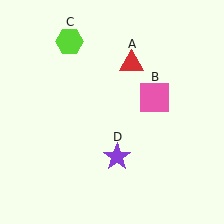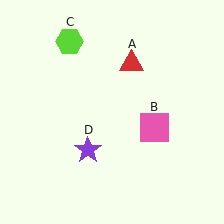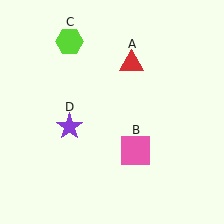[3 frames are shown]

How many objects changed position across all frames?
2 objects changed position: pink square (object B), purple star (object D).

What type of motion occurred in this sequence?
The pink square (object B), purple star (object D) rotated clockwise around the center of the scene.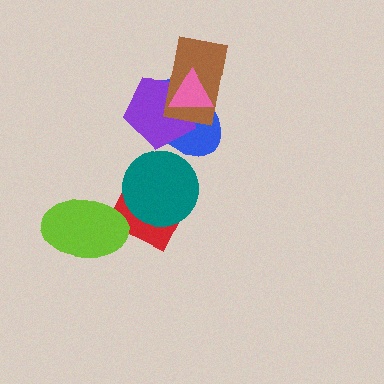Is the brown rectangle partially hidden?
Yes, it is partially covered by another shape.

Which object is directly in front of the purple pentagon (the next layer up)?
The brown rectangle is directly in front of the purple pentagon.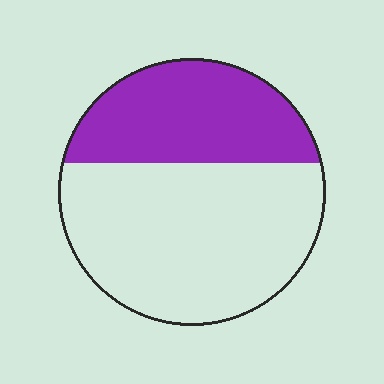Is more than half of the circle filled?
No.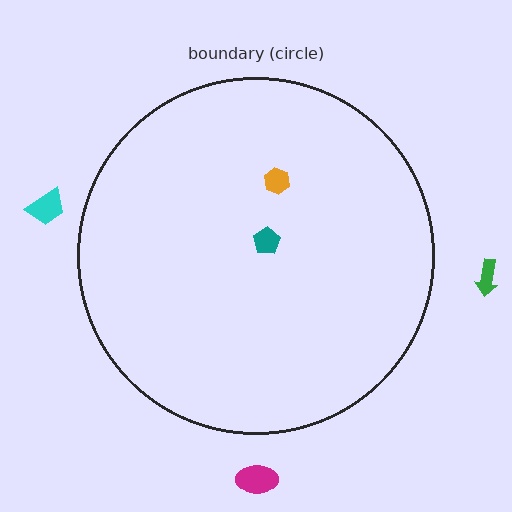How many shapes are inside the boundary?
2 inside, 3 outside.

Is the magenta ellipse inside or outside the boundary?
Outside.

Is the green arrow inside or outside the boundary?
Outside.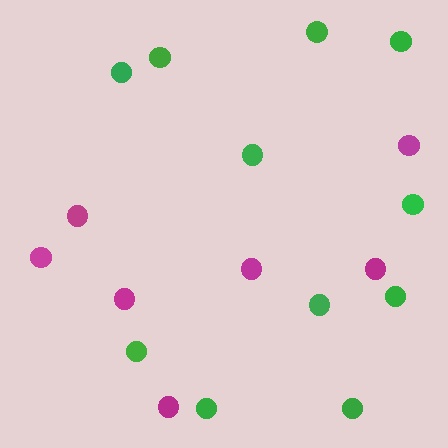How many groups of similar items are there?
There are 2 groups: one group of green circles (11) and one group of magenta circles (7).